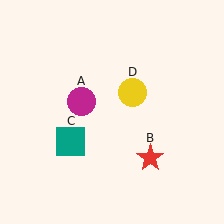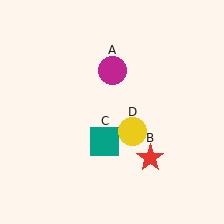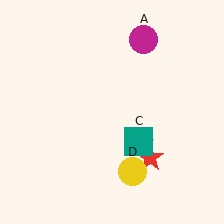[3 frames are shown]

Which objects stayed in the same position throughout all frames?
Red star (object B) remained stationary.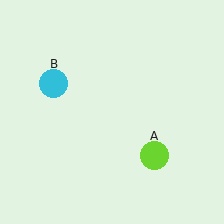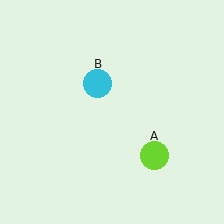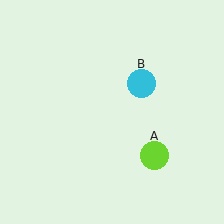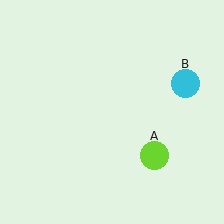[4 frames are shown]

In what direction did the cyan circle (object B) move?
The cyan circle (object B) moved right.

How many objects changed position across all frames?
1 object changed position: cyan circle (object B).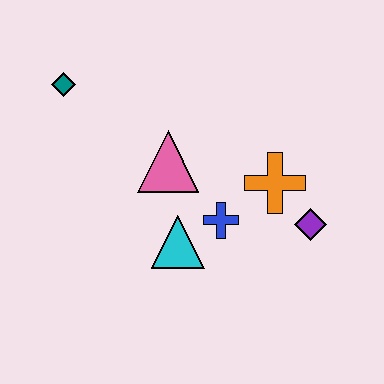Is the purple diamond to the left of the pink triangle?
No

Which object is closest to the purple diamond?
The orange cross is closest to the purple diamond.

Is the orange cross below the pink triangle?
Yes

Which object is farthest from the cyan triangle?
The teal diamond is farthest from the cyan triangle.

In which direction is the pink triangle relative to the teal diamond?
The pink triangle is to the right of the teal diamond.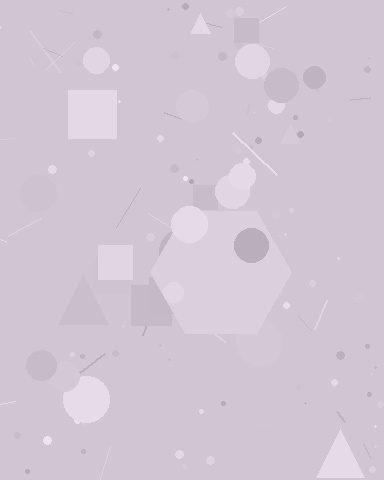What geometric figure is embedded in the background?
A hexagon is embedded in the background.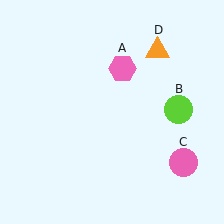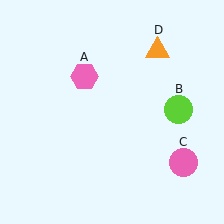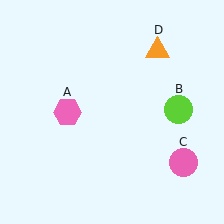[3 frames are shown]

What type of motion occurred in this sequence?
The pink hexagon (object A) rotated counterclockwise around the center of the scene.